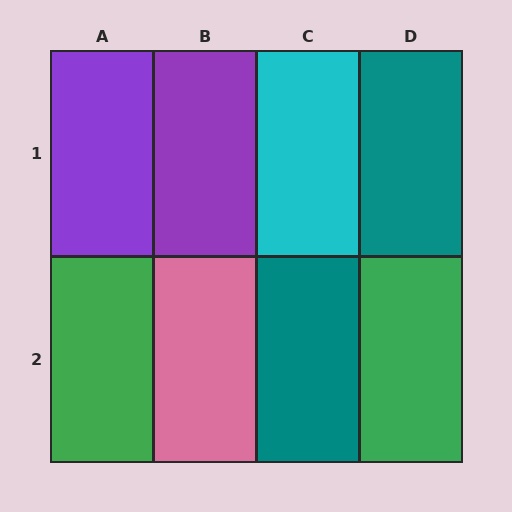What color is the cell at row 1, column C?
Cyan.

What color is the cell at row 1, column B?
Purple.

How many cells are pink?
1 cell is pink.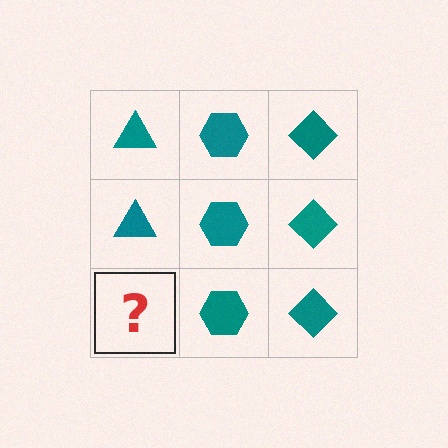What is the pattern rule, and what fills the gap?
The rule is that each column has a consistent shape. The gap should be filled with a teal triangle.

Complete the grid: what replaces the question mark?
The question mark should be replaced with a teal triangle.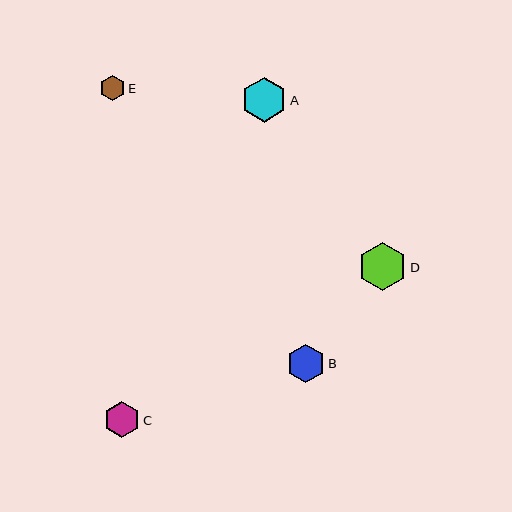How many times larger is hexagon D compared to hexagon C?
Hexagon D is approximately 1.3 times the size of hexagon C.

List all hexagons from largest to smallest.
From largest to smallest: D, A, B, C, E.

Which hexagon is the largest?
Hexagon D is the largest with a size of approximately 48 pixels.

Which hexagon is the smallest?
Hexagon E is the smallest with a size of approximately 26 pixels.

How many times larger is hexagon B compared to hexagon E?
Hexagon B is approximately 1.5 times the size of hexagon E.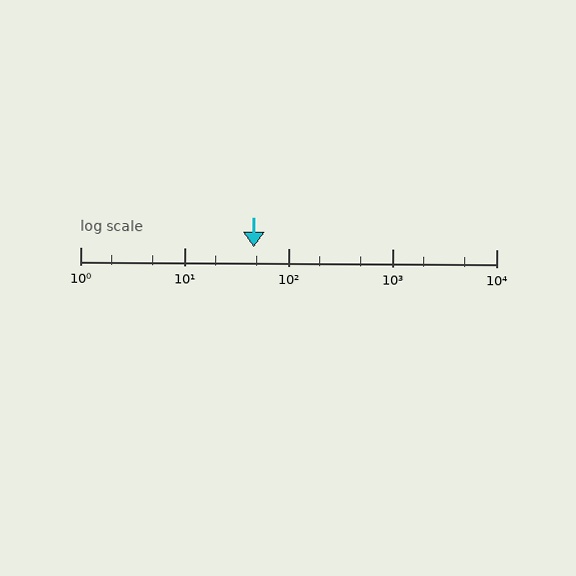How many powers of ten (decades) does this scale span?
The scale spans 4 decades, from 1 to 10000.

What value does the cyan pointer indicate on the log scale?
The pointer indicates approximately 47.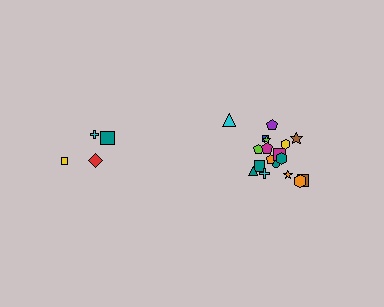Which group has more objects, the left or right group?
The right group.